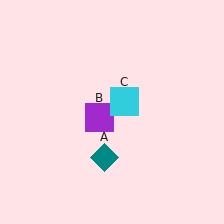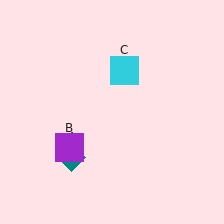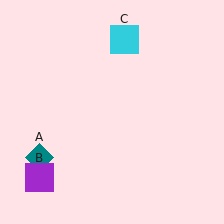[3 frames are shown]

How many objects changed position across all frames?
3 objects changed position: teal diamond (object A), purple square (object B), cyan square (object C).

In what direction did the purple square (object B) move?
The purple square (object B) moved down and to the left.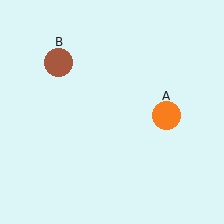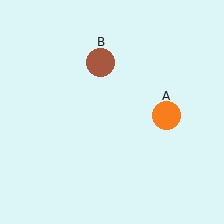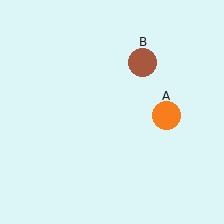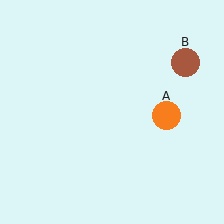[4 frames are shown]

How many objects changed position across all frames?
1 object changed position: brown circle (object B).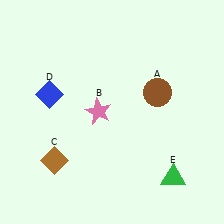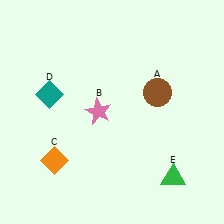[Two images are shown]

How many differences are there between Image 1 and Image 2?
There are 2 differences between the two images.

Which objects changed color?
C changed from brown to orange. D changed from blue to teal.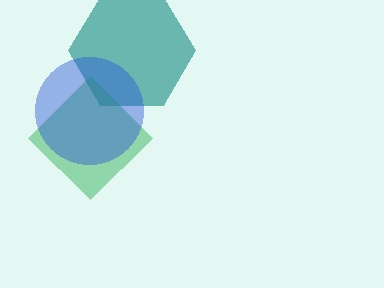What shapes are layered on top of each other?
The layered shapes are: a teal hexagon, a green diamond, a blue circle.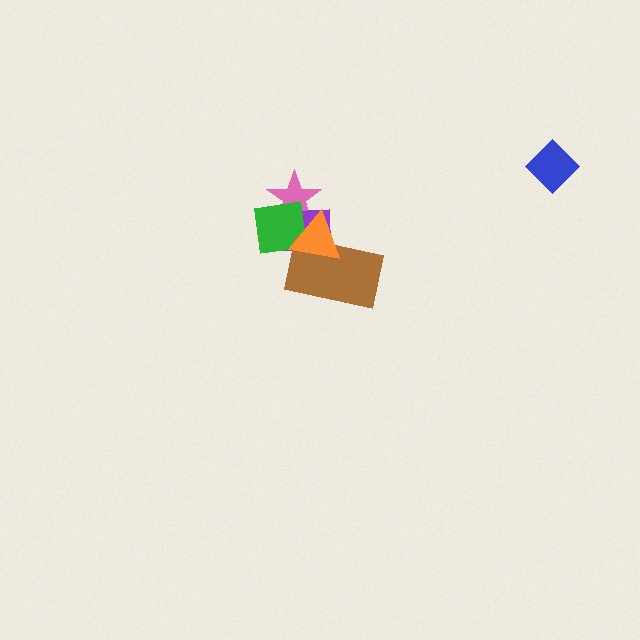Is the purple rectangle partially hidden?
Yes, it is partially covered by another shape.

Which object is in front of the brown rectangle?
The orange triangle is in front of the brown rectangle.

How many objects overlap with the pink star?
3 objects overlap with the pink star.